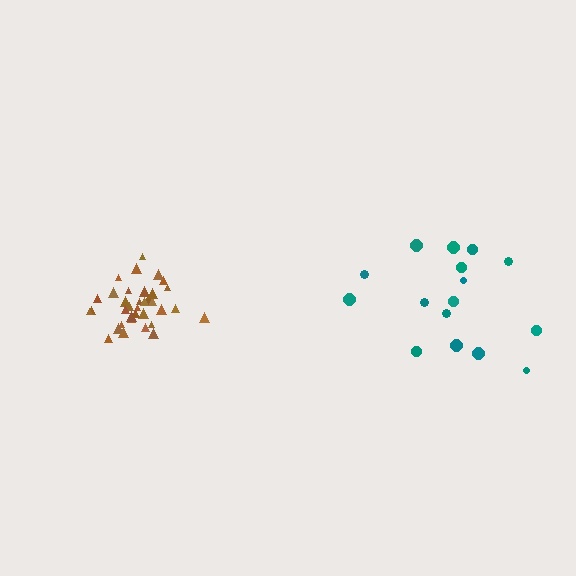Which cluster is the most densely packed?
Brown.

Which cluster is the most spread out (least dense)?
Teal.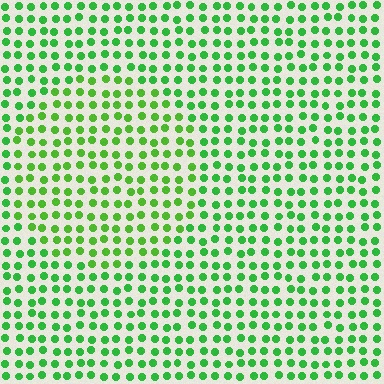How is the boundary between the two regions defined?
The boundary is defined purely by a slight shift in hue (about 20 degrees). Spacing, size, and orientation are identical on both sides.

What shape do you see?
I see a circle.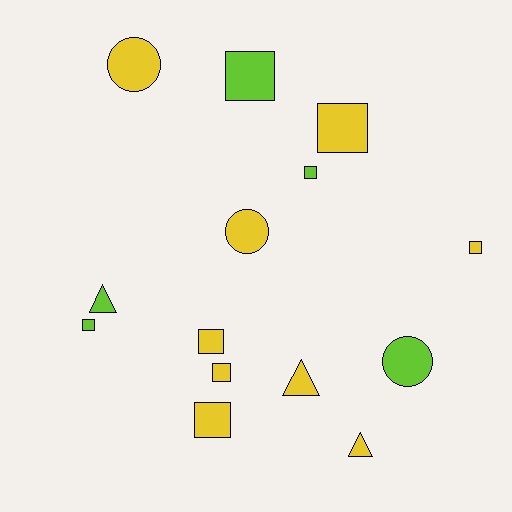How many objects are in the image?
There are 14 objects.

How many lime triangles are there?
There is 1 lime triangle.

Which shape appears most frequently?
Square, with 8 objects.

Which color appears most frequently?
Yellow, with 9 objects.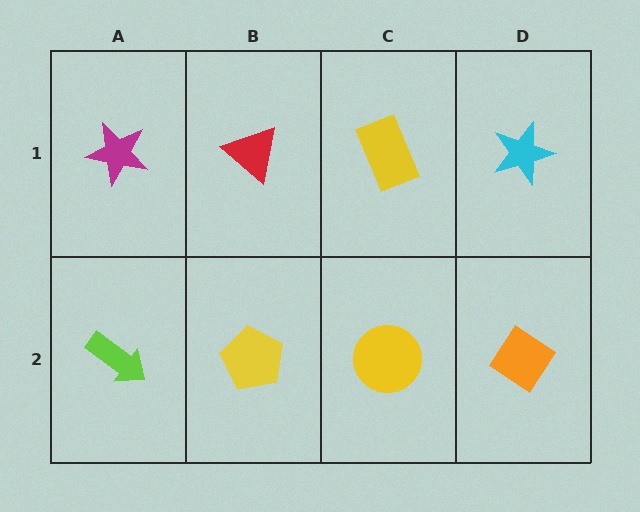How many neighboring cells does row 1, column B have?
3.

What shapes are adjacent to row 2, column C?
A yellow rectangle (row 1, column C), a yellow pentagon (row 2, column B), an orange diamond (row 2, column D).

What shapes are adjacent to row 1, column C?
A yellow circle (row 2, column C), a red triangle (row 1, column B), a cyan star (row 1, column D).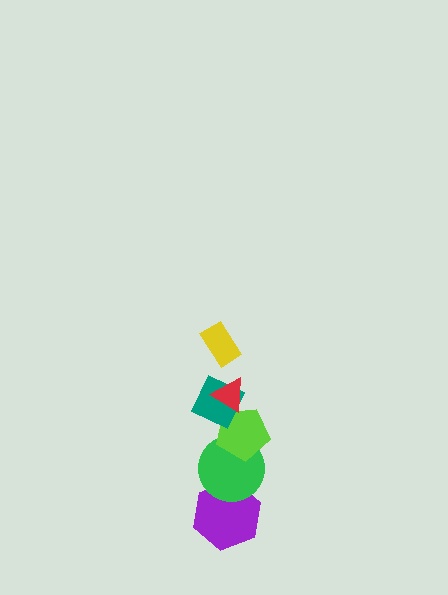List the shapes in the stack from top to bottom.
From top to bottom: the yellow rectangle, the red triangle, the teal diamond, the lime pentagon, the green circle, the purple hexagon.